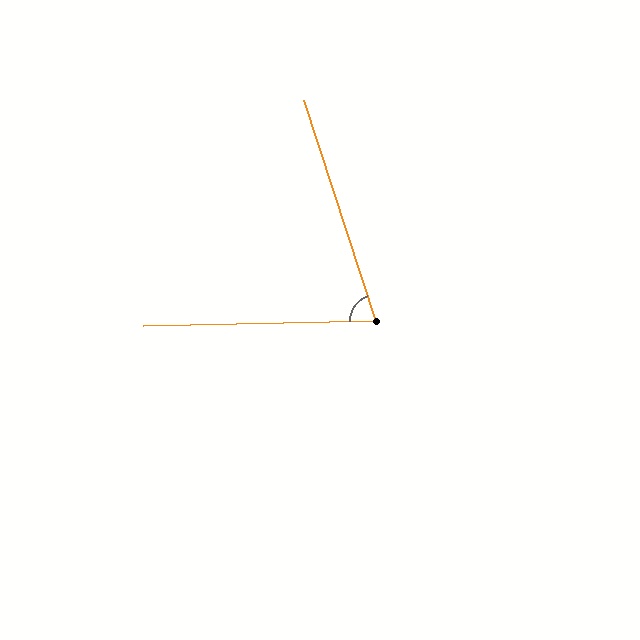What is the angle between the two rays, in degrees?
Approximately 73 degrees.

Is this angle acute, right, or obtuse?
It is acute.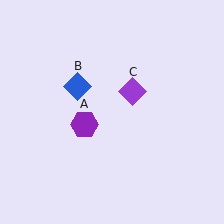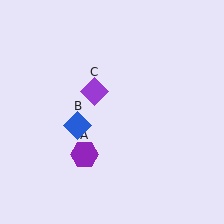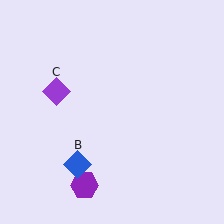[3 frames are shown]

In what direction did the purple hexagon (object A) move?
The purple hexagon (object A) moved down.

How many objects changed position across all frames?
3 objects changed position: purple hexagon (object A), blue diamond (object B), purple diamond (object C).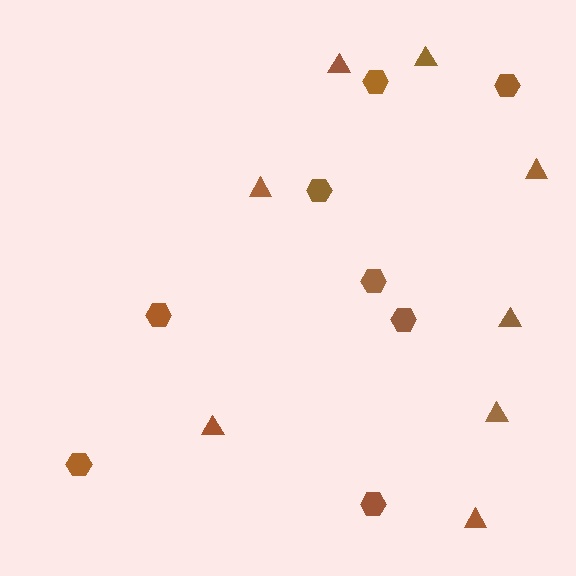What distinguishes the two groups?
There are 2 groups: one group of triangles (8) and one group of hexagons (8).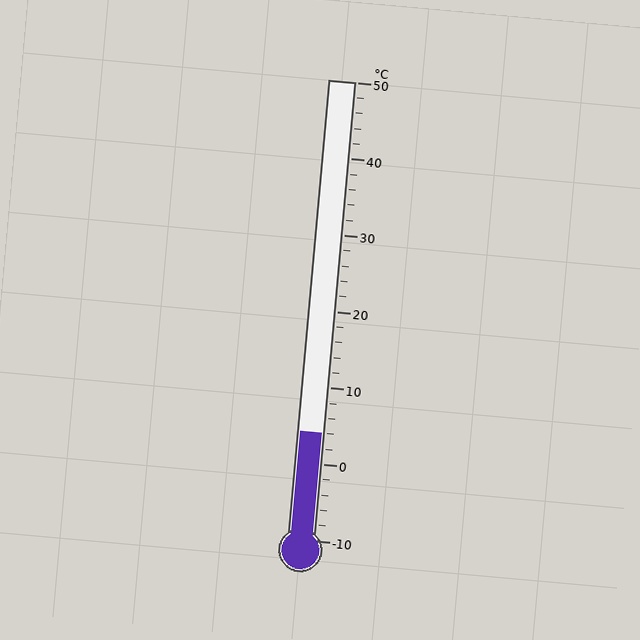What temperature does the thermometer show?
The thermometer shows approximately 4°C.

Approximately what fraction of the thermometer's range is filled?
The thermometer is filled to approximately 25% of its range.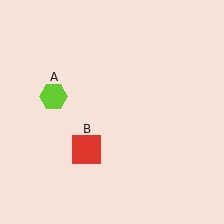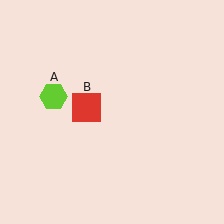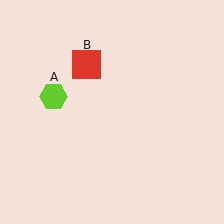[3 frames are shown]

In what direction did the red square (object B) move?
The red square (object B) moved up.